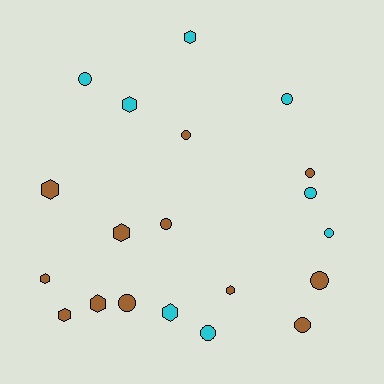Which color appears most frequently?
Brown, with 12 objects.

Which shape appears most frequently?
Circle, with 11 objects.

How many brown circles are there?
There are 6 brown circles.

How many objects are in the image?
There are 20 objects.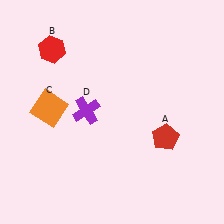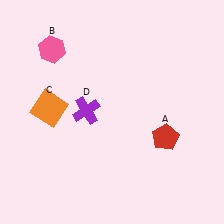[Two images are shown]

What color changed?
The hexagon (B) changed from red in Image 1 to pink in Image 2.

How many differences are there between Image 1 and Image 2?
There is 1 difference between the two images.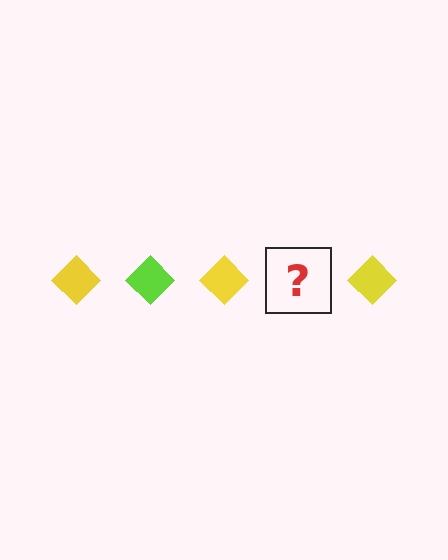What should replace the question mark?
The question mark should be replaced with a lime diamond.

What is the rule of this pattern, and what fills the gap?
The rule is that the pattern cycles through yellow, lime diamonds. The gap should be filled with a lime diamond.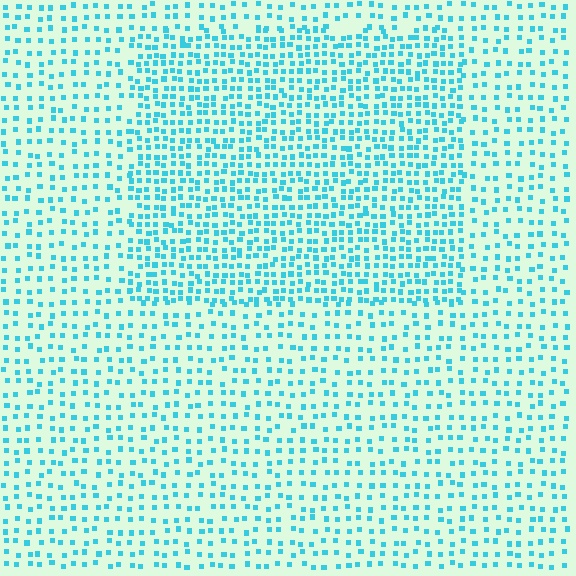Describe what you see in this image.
The image contains small cyan elements arranged at two different densities. A rectangle-shaped region is visible where the elements are more densely packed than the surrounding area.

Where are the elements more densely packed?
The elements are more densely packed inside the rectangle boundary.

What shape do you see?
I see a rectangle.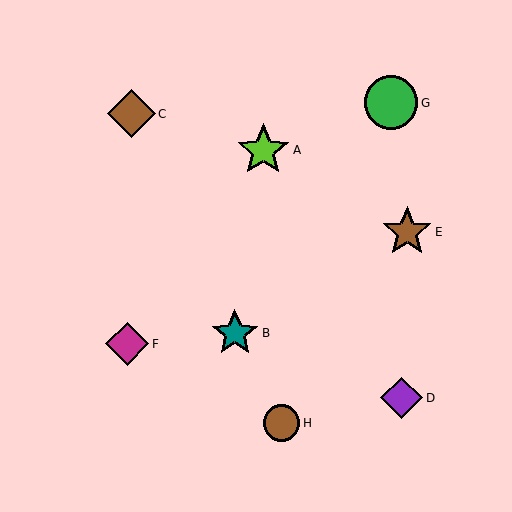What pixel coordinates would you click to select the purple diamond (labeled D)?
Click at (402, 398) to select the purple diamond D.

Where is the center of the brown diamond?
The center of the brown diamond is at (131, 114).